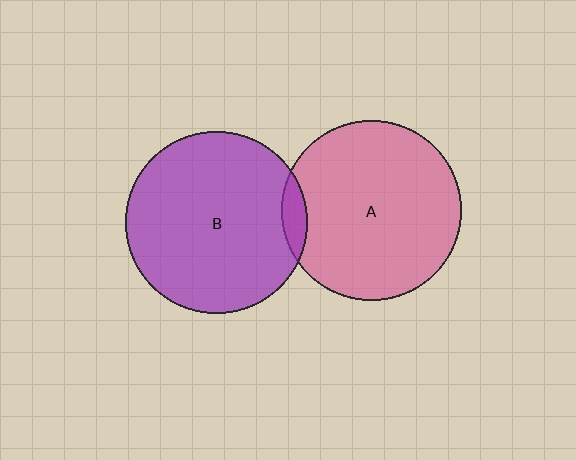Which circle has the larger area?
Circle B (purple).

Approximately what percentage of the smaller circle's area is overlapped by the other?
Approximately 5%.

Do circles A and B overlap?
Yes.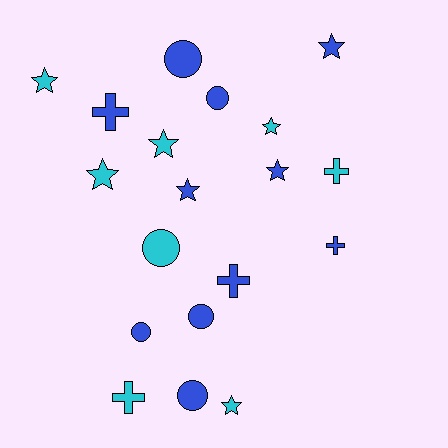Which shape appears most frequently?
Star, with 8 objects.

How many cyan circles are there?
There is 1 cyan circle.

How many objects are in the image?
There are 19 objects.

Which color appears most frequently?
Blue, with 11 objects.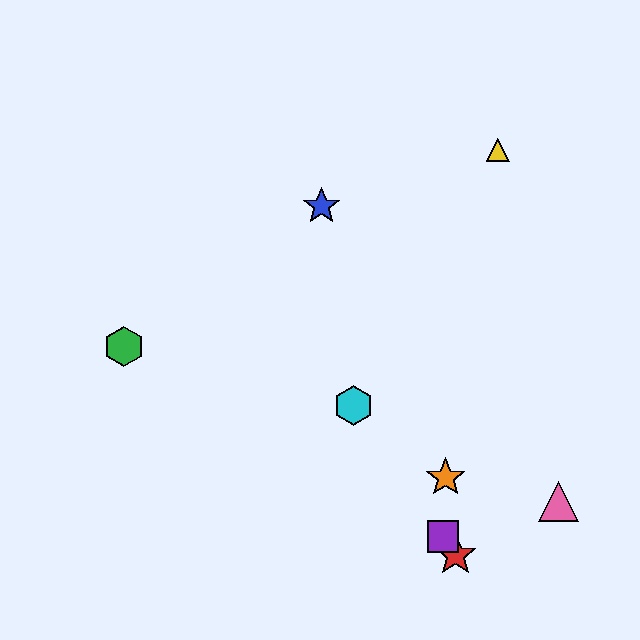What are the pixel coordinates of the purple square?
The purple square is at (443, 537).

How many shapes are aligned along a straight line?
3 shapes (the red star, the purple square, the cyan hexagon) are aligned along a straight line.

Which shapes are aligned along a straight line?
The red star, the purple square, the cyan hexagon are aligned along a straight line.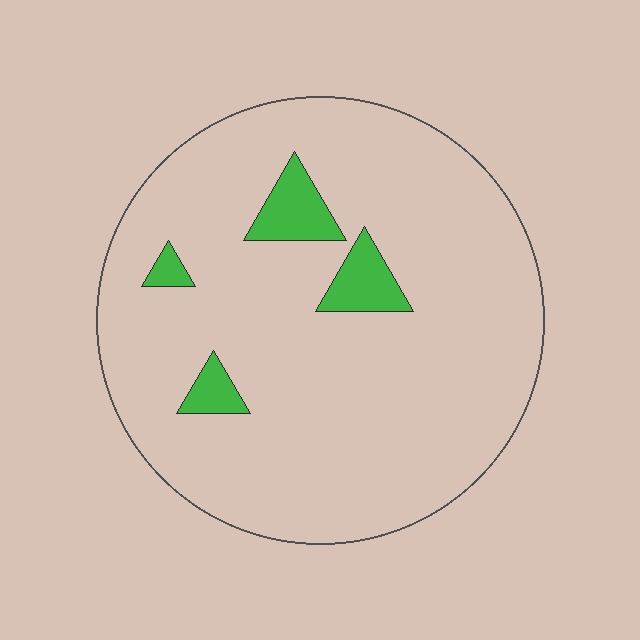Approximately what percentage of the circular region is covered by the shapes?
Approximately 10%.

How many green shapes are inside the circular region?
4.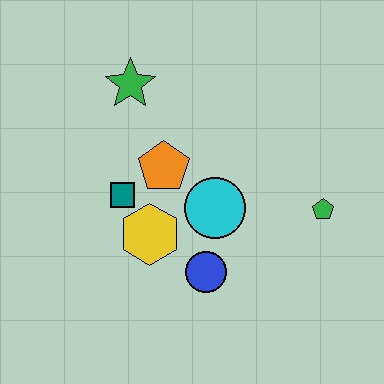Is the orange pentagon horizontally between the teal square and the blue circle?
Yes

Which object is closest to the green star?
The orange pentagon is closest to the green star.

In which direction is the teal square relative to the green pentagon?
The teal square is to the left of the green pentagon.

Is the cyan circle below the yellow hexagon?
No